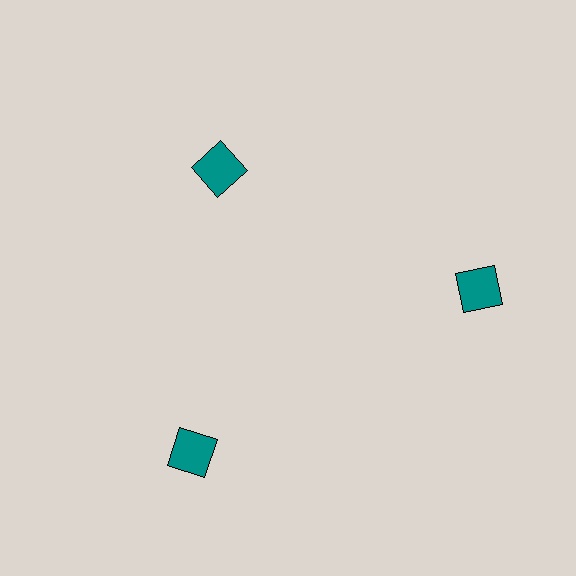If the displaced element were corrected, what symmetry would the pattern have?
It would have 3-fold rotational symmetry — the pattern would map onto itself every 120 degrees.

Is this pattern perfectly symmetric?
No. The 3 teal squares are arranged in a ring, but one element near the 11 o'clock position is pulled inward toward the center, breaking the 3-fold rotational symmetry.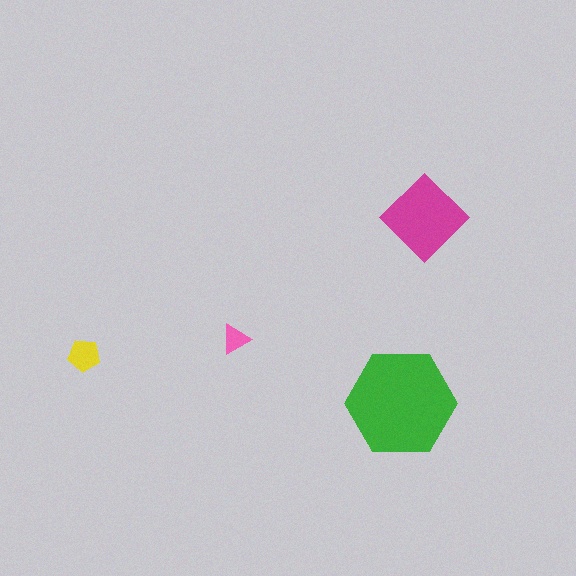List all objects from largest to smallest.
The green hexagon, the magenta diamond, the yellow pentagon, the pink triangle.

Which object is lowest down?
The green hexagon is bottommost.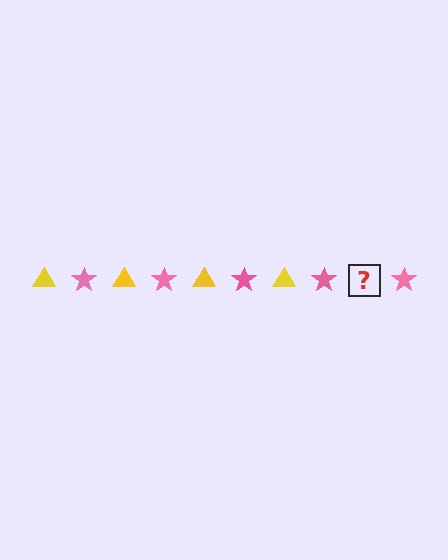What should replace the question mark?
The question mark should be replaced with a yellow triangle.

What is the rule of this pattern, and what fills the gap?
The rule is that the pattern alternates between yellow triangle and pink star. The gap should be filled with a yellow triangle.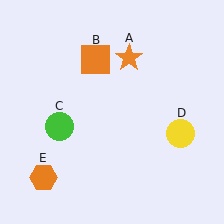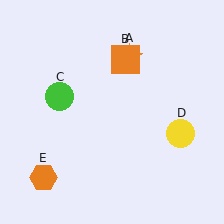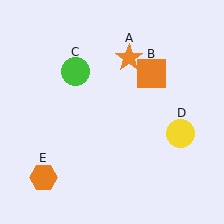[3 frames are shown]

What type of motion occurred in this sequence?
The orange square (object B), green circle (object C) rotated clockwise around the center of the scene.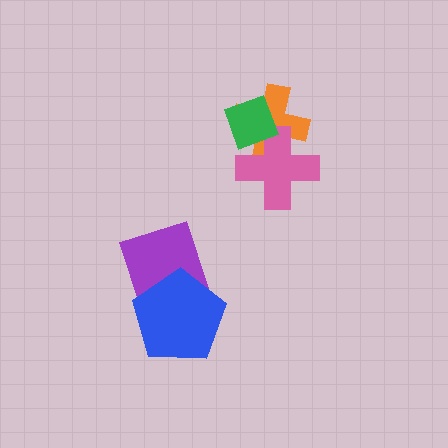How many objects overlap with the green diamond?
2 objects overlap with the green diamond.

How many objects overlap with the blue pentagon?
1 object overlaps with the blue pentagon.